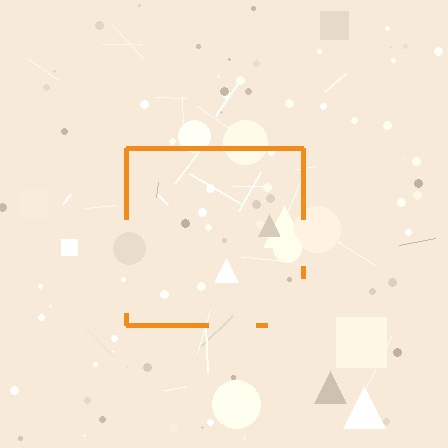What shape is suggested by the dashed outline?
The dashed outline suggests a square.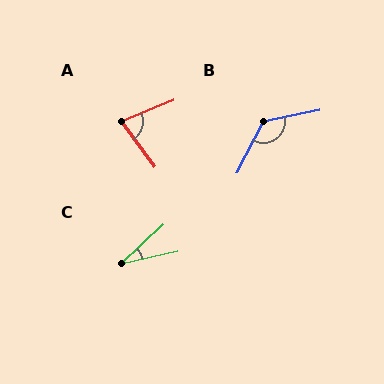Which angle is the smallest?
C, at approximately 31 degrees.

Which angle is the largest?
B, at approximately 129 degrees.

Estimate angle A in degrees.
Approximately 77 degrees.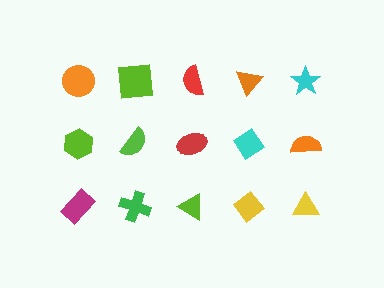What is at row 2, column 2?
A lime semicircle.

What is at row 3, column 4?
A yellow diamond.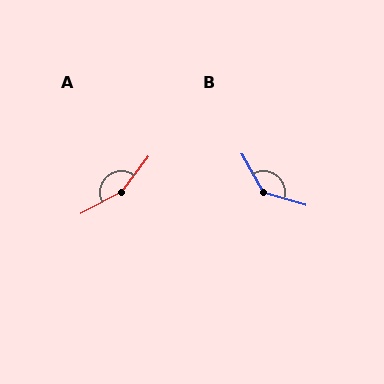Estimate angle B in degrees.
Approximately 136 degrees.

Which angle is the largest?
A, at approximately 155 degrees.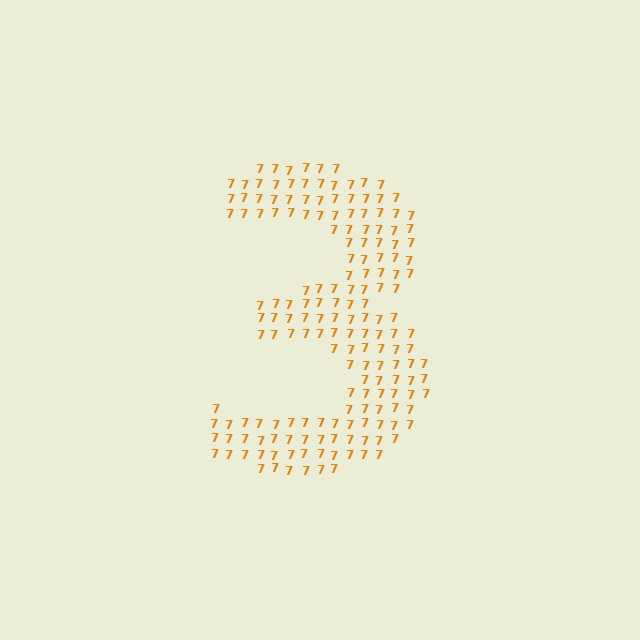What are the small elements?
The small elements are digit 7's.